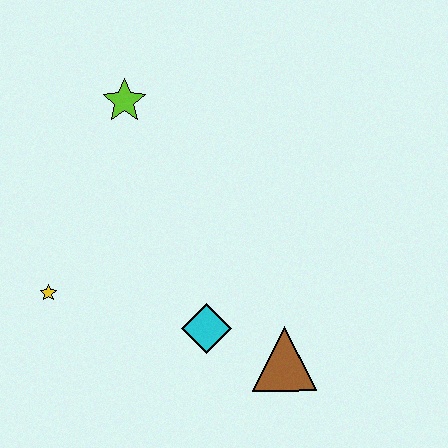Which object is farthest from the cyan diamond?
The lime star is farthest from the cyan diamond.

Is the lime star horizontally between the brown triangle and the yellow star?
Yes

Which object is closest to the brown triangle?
The cyan diamond is closest to the brown triangle.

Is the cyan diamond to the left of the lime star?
No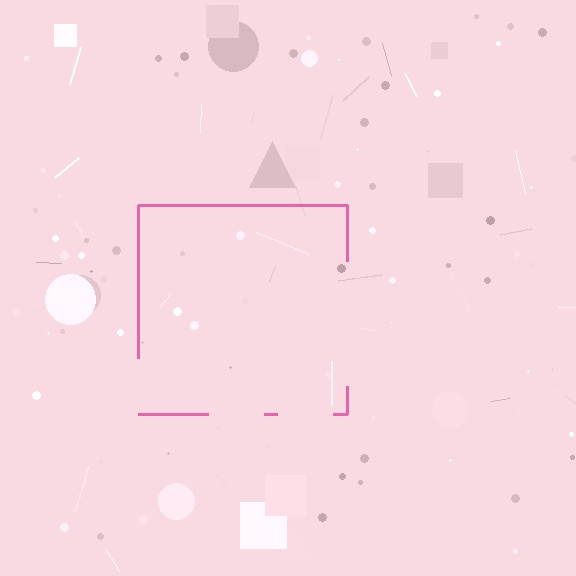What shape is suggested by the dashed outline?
The dashed outline suggests a square.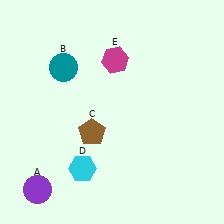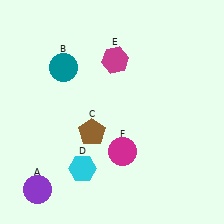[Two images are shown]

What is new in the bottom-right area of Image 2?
A magenta circle (F) was added in the bottom-right area of Image 2.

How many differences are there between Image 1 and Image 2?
There is 1 difference between the two images.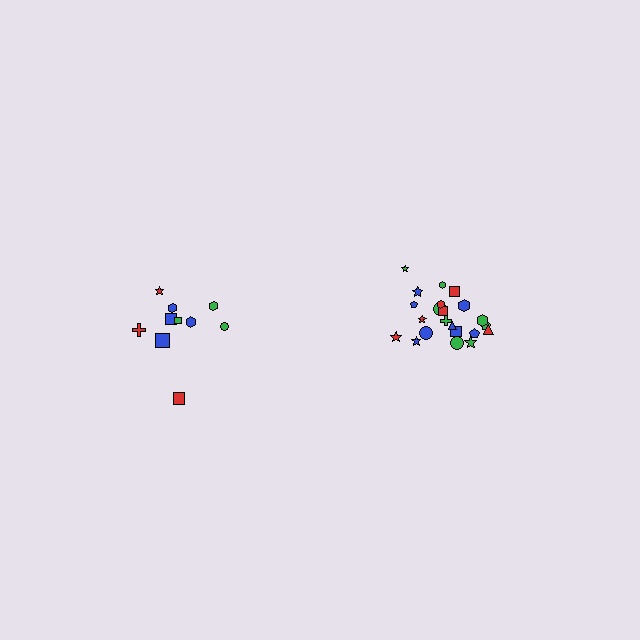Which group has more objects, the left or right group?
The right group.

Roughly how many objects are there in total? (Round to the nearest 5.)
Roughly 30 objects in total.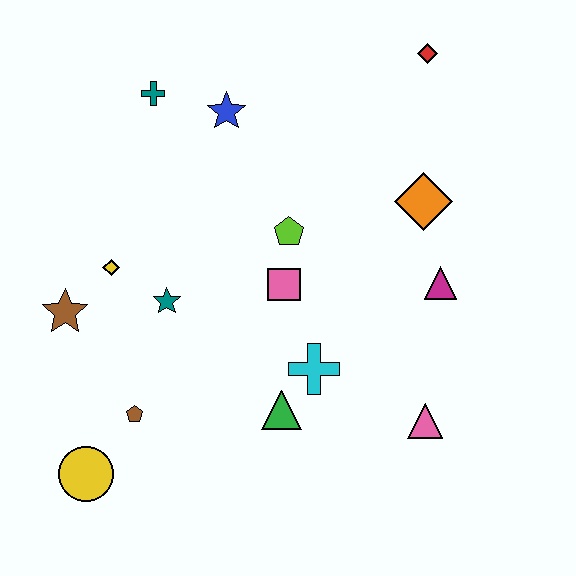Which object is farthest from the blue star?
The yellow circle is farthest from the blue star.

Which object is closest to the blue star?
The teal cross is closest to the blue star.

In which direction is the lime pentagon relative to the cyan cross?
The lime pentagon is above the cyan cross.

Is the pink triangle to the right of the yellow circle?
Yes